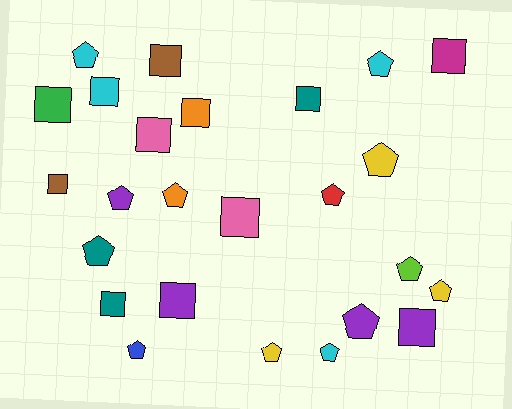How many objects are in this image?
There are 25 objects.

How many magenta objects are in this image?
There is 1 magenta object.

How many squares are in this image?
There are 12 squares.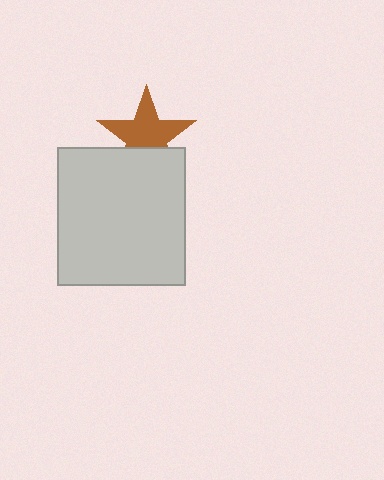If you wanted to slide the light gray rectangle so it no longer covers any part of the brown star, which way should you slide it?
Slide it down — that is the most direct way to separate the two shapes.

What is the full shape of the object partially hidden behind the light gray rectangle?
The partially hidden object is a brown star.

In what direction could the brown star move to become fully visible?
The brown star could move up. That would shift it out from behind the light gray rectangle entirely.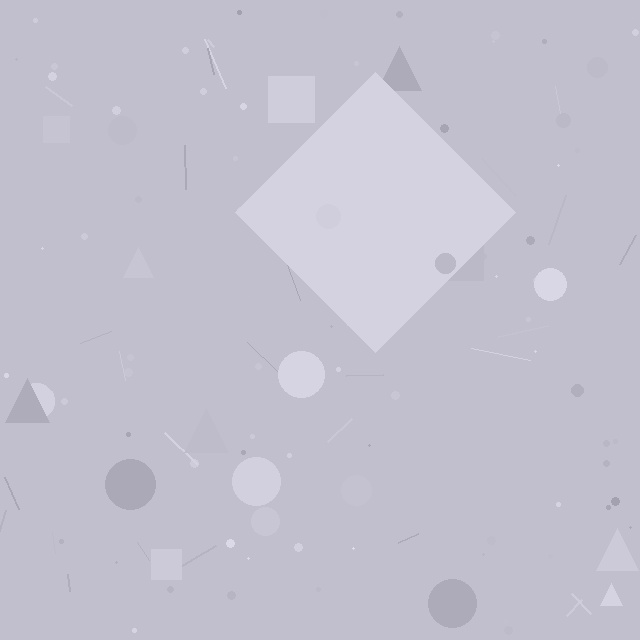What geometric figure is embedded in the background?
A diamond is embedded in the background.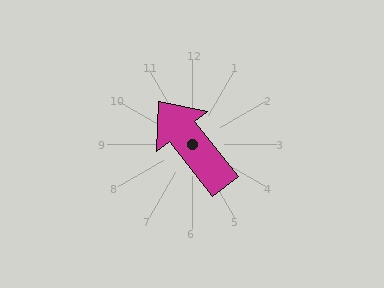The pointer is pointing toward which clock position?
Roughly 11 o'clock.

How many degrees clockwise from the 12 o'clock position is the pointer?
Approximately 322 degrees.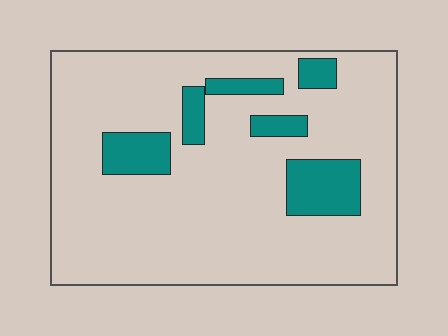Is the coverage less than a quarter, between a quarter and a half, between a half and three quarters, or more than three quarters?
Less than a quarter.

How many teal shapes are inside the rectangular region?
6.